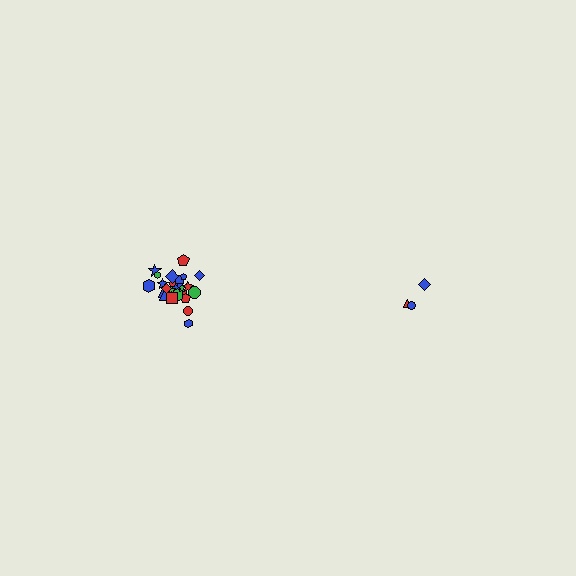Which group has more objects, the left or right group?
The left group.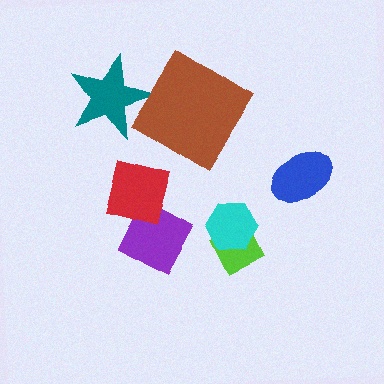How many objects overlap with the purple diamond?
1 object overlaps with the purple diamond.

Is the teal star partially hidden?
No, no other shape covers it.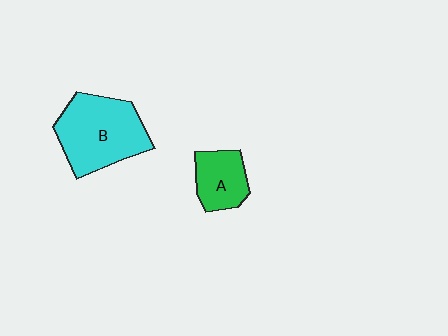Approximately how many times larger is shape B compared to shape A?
Approximately 2.0 times.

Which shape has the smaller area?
Shape A (green).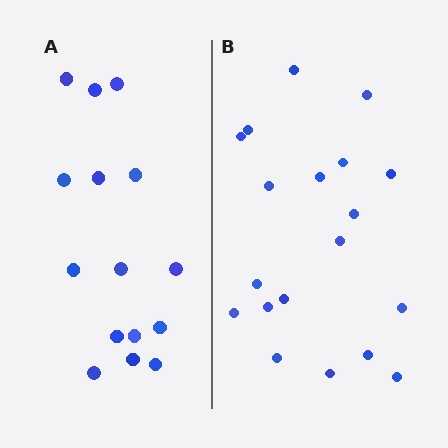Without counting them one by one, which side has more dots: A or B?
Region B (the right region) has more dots.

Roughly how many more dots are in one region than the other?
Region B has about 4 more dots than region A.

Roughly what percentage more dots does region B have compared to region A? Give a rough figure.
About 25% more.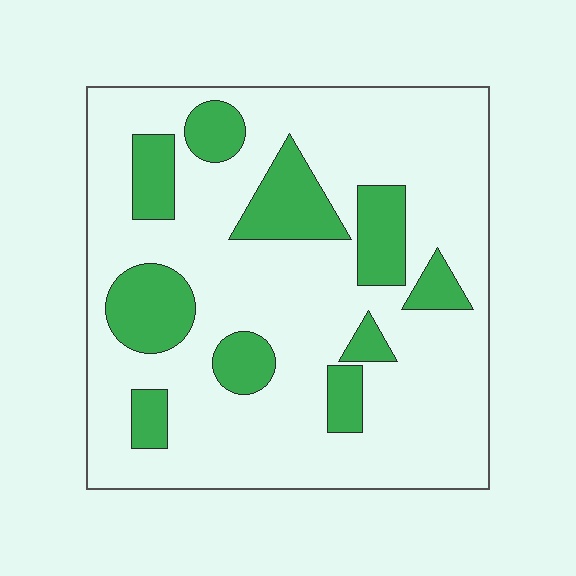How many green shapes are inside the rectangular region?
10.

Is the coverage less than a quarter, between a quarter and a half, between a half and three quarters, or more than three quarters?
Less than a quarter.